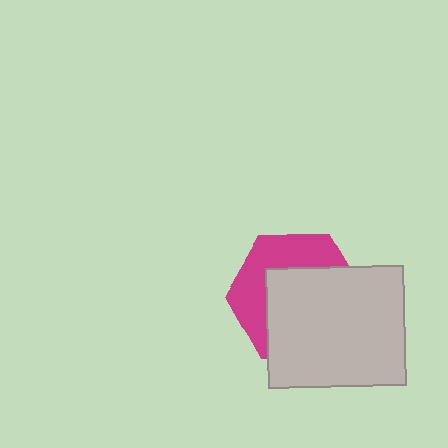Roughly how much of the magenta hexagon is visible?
A small part of it is visible (roughly 41%).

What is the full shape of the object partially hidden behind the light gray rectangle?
The partially hidden object is a magenta hexagon.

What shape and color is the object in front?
The object in front is a light gray rectangle.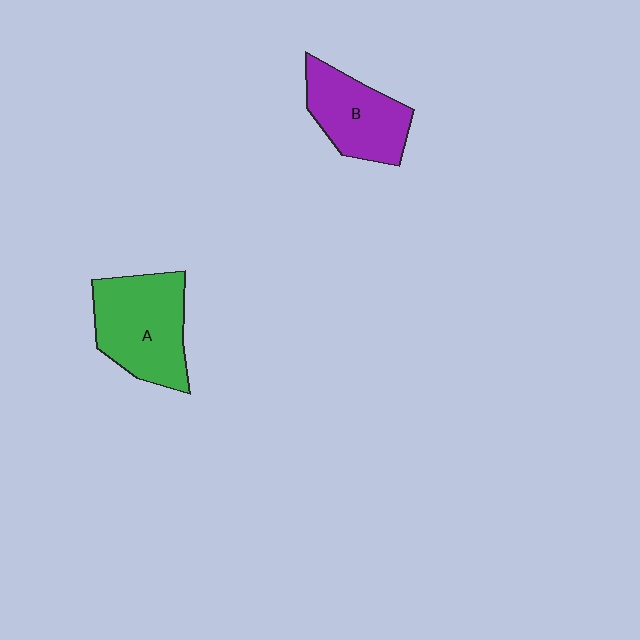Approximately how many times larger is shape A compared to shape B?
Approximately 1.3 times.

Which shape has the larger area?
Shape A (green).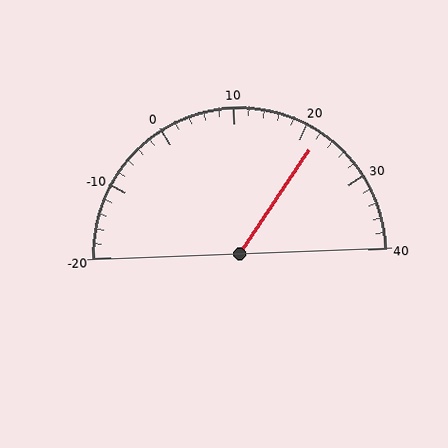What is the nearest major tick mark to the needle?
The nearest major tick mark is 20.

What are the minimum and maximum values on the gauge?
The gauge ranges from -20 to 40.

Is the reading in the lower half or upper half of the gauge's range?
The reading is in the upper half of the range (-20 to 40).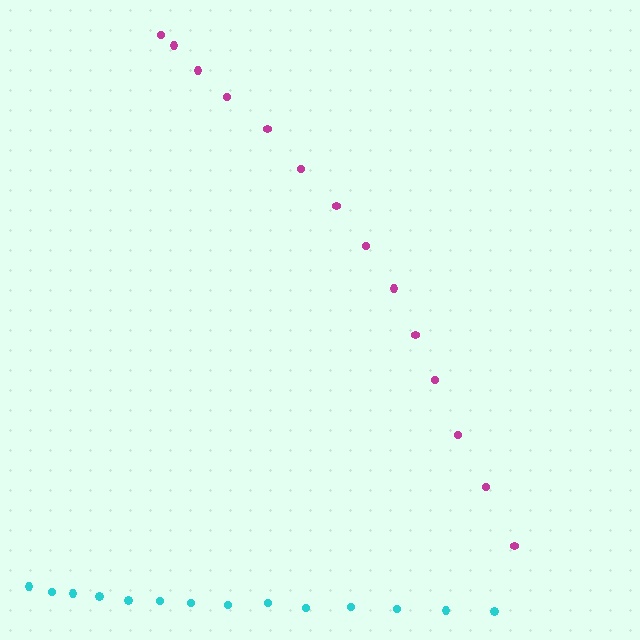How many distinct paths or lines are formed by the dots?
There are 2 distinct paths.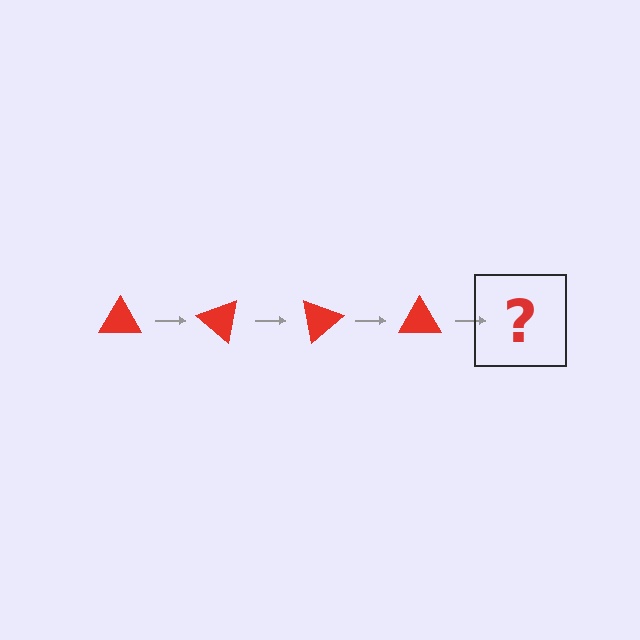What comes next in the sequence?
The next element should be a red triangle rotated 160 degrees.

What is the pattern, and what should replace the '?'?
The pattern is that the triangle rotates 40 degrees each step. The '?' should be a red triangle rotated 160 degrees.